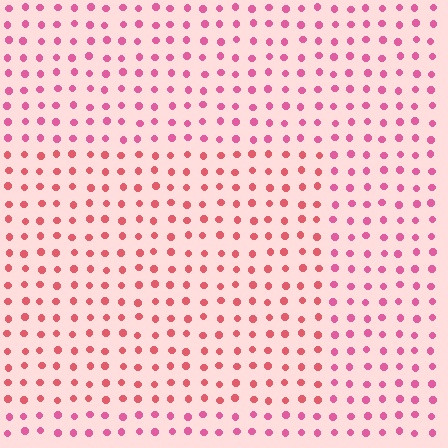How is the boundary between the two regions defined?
The boundary is defined purely by a slight shift in hue (about 25 degrees). Spacing, size, and orientation are identical on both sides.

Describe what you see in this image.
The image is filled with small pink elements in a uniform arrangement. A rectangle-shaped region is visible where the elements are tinted to a slightly different hue, forming a subtle color boundary.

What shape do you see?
I see a rectangle.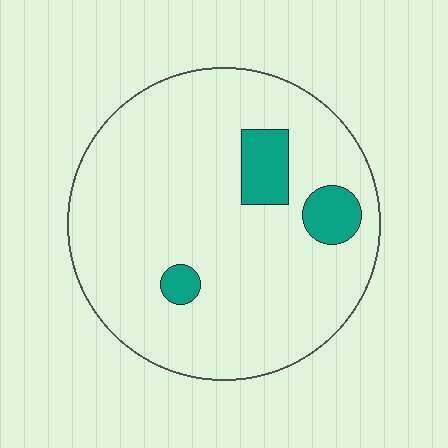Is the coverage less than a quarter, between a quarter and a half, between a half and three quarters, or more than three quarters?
Less than a quarter.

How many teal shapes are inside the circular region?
3.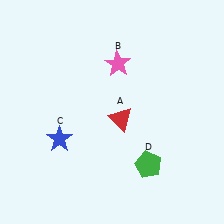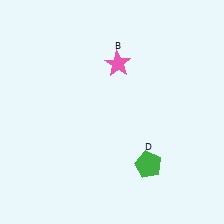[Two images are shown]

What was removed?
The red triangle (A), the blue star (C) were removed in Image 2.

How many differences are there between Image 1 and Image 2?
There are 2 differences between the two images.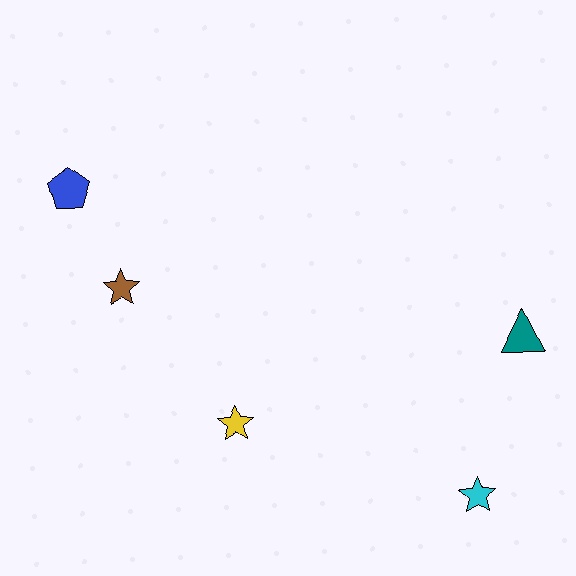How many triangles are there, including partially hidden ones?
There is 1 triangle.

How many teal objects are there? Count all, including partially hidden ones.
There is 1 teal object.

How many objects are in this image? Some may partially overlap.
There are 5 objects.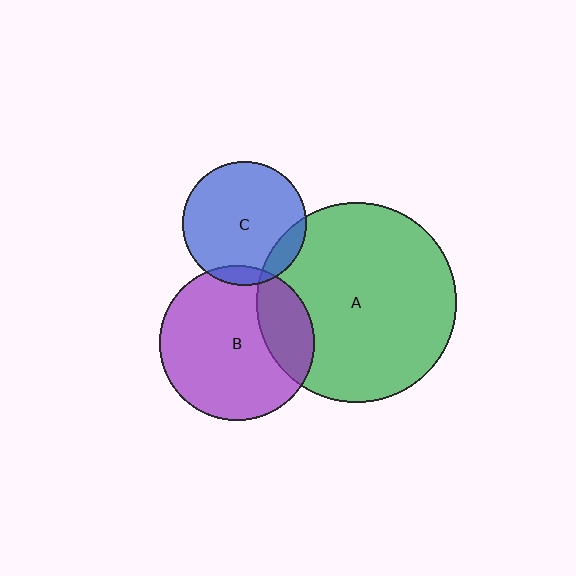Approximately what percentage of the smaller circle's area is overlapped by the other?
Approximately 25%.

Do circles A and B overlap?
Yes.